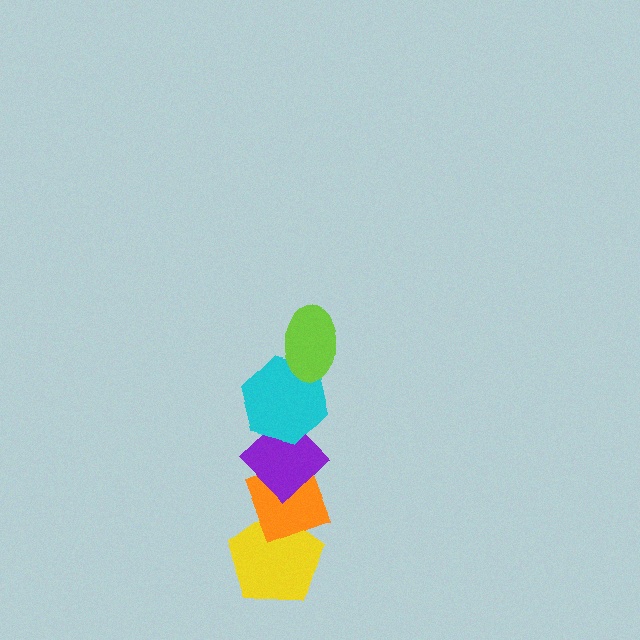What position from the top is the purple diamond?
The purple diamond is 3rd from the top.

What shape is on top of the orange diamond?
The purple diamond is on top of the orange diamond.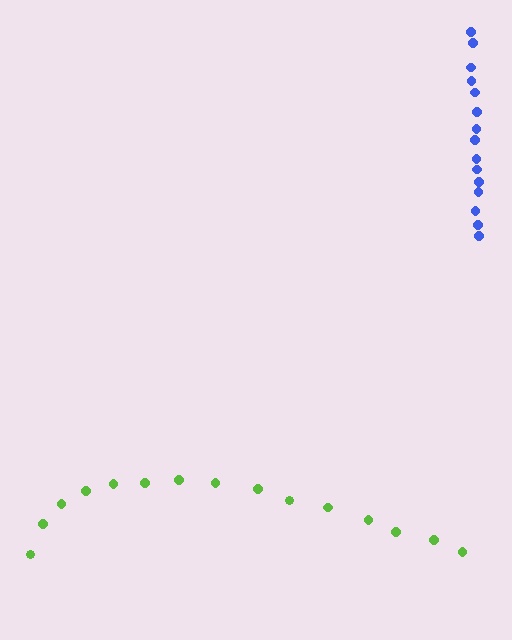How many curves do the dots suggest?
There are 2 distinct paths.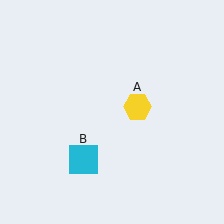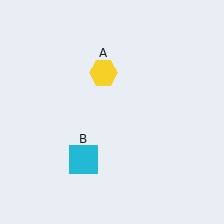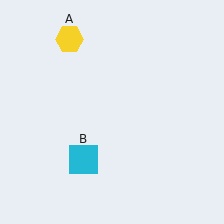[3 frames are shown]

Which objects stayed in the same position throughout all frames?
Cyan square (object B) remained stationary.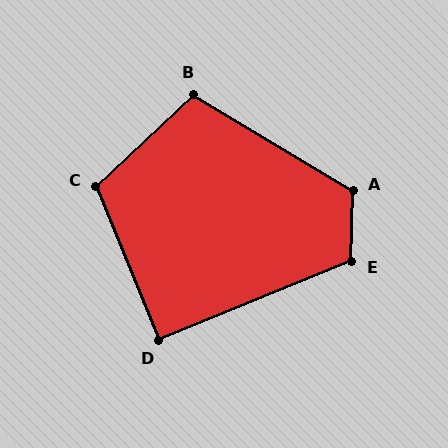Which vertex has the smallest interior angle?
D, at approximately 90 degrees.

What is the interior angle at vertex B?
Approximately 105 degrees (obtuse).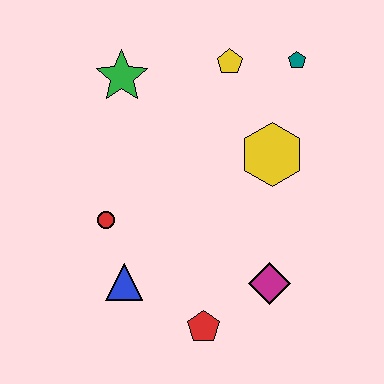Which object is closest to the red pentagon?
The magenta diamond is closest to the red pentagon.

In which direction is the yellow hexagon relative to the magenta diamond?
The yellow hexagon is above the magenta diamond.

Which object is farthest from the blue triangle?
The teal pentagon is farthest from the blue triangle.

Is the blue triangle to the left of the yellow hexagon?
Yes